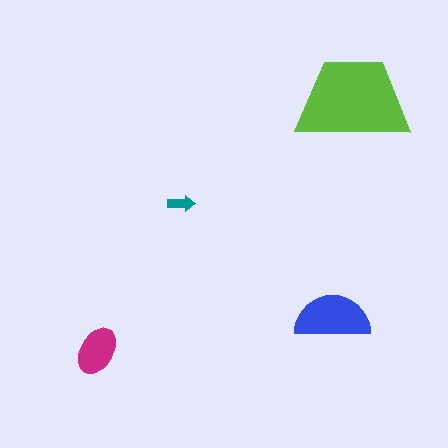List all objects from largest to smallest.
The lime trapezoid, the blue semicircle, the magenta ellipse, the teal arrow.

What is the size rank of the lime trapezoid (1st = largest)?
1st.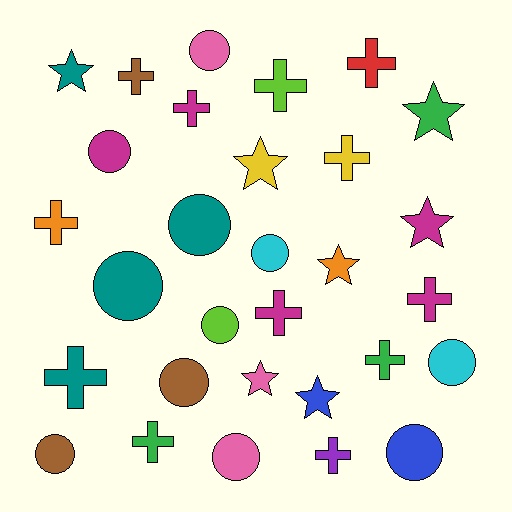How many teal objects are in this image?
There are 4 teal objects.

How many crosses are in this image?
There are 12 crosses.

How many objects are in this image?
There are 30 objects.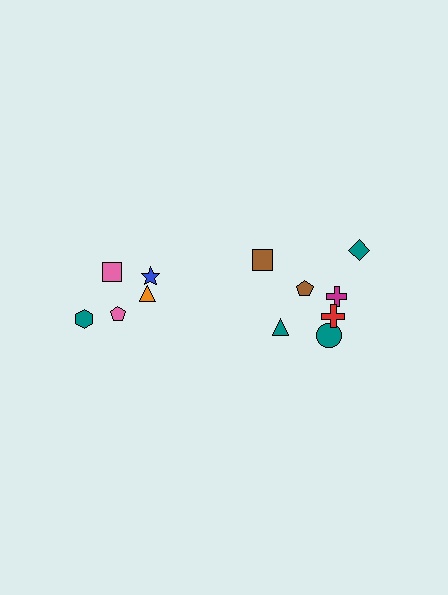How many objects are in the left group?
There are 5 objects.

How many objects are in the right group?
There are 7 objects.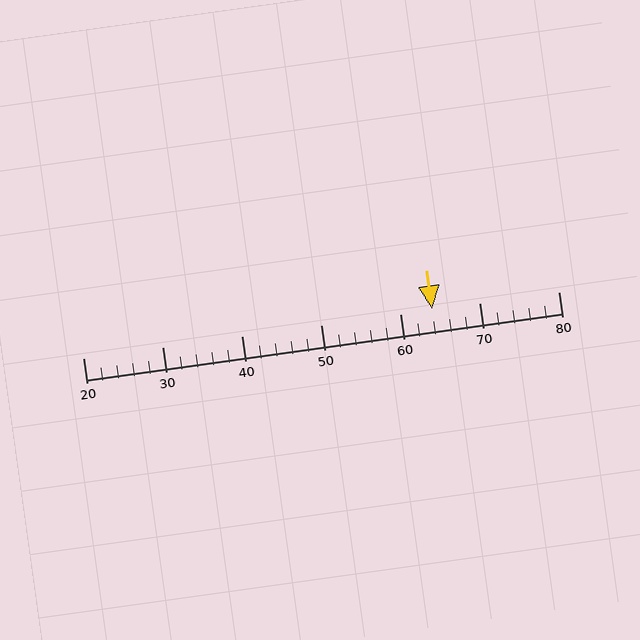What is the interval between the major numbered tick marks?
The major tick marks are spaced 10 units apart.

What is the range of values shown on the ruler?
The ruler shows values from 20 to 80.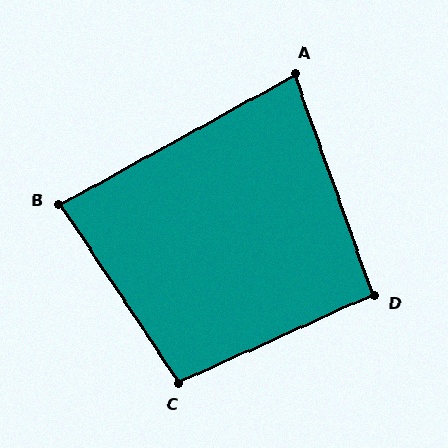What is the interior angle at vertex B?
Approximately 85 degrees (approximately right).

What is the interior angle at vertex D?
Approximately 95 degrees (approximately right).